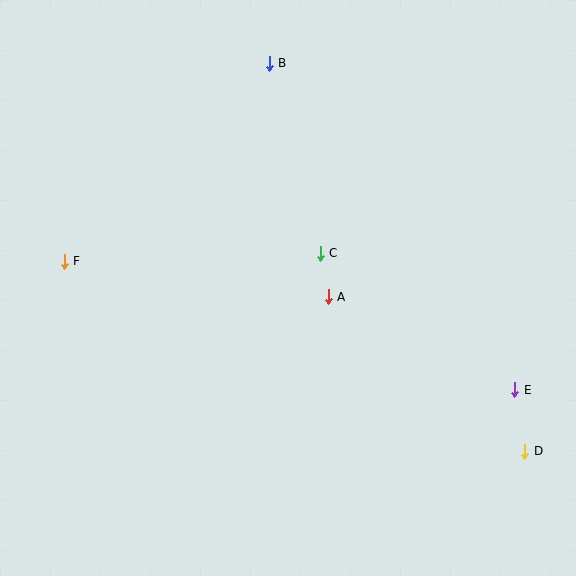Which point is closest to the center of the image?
Point A at (328, 297) is closest to the center.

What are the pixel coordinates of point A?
Point A is at (328, 297).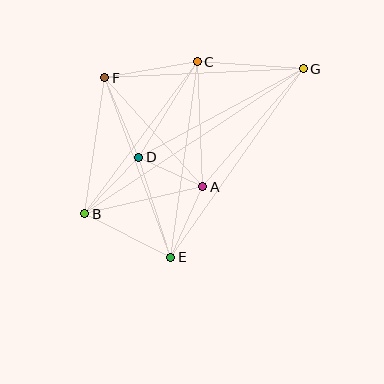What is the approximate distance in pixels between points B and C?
The distance between B and C is approximately 189 pixels.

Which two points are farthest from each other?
Points B and G are farthest from each other.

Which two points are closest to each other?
Points A and D are closest to each other.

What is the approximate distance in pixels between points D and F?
The distance between D and F is approximately 86 pixels.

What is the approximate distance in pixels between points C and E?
The distance between C and E is approximately 197 pixels.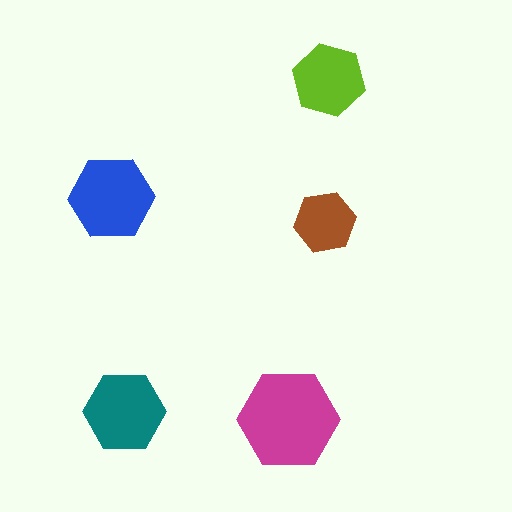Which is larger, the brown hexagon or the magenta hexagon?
The magenta one.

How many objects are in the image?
There are 5 objects in the image.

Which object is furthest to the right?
The lime hexagon is rightmost.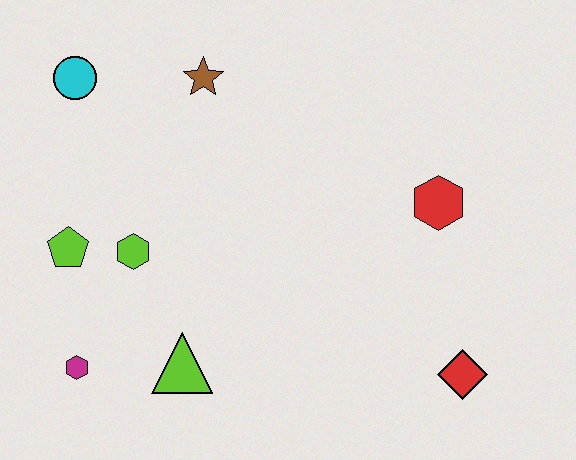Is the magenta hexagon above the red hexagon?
No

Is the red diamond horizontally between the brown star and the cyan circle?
No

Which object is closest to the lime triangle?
The magenta hexagon is closest to the lime triangle.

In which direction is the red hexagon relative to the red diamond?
The red hexagon is above the red diamond.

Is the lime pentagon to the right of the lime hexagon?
No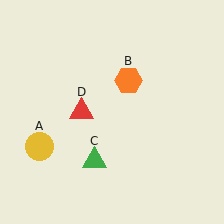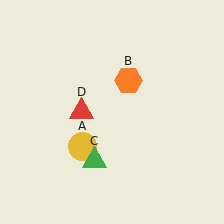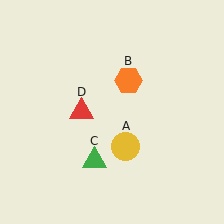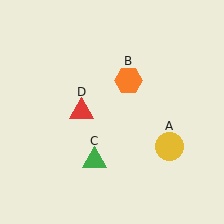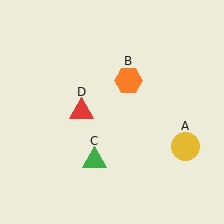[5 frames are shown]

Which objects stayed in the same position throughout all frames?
Orange hexagon (object B) and green triangle (object C) and red triangle (object D) remained stationary.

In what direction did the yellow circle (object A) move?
The yellow circle (object A) moved right.